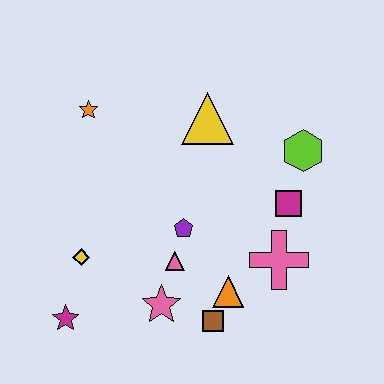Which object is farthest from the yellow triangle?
The magenta star is farthest from the yellow triangle.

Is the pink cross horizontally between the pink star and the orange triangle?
No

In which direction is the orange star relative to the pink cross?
The orange star is to the left of the pink cross.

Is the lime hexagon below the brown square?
No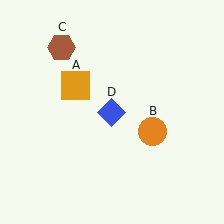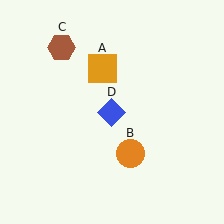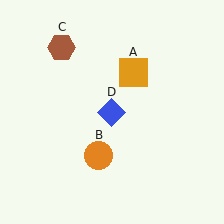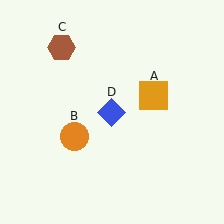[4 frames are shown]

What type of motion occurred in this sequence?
The orange square (object A), orange circle (object B) rotated clockwise around the center of the scene.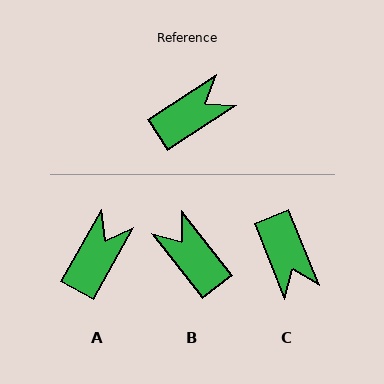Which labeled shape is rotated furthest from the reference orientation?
C, about 101 degrees away.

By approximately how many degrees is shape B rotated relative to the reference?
Approximately 95 degrees counter-clockwise.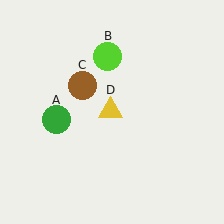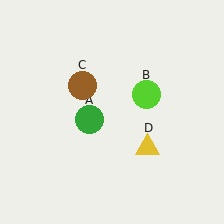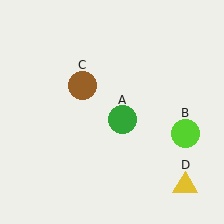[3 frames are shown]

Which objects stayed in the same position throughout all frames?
Brown circle (object C) remained stationary.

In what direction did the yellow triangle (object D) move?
The yellow triangle (object D) moved down and to the right.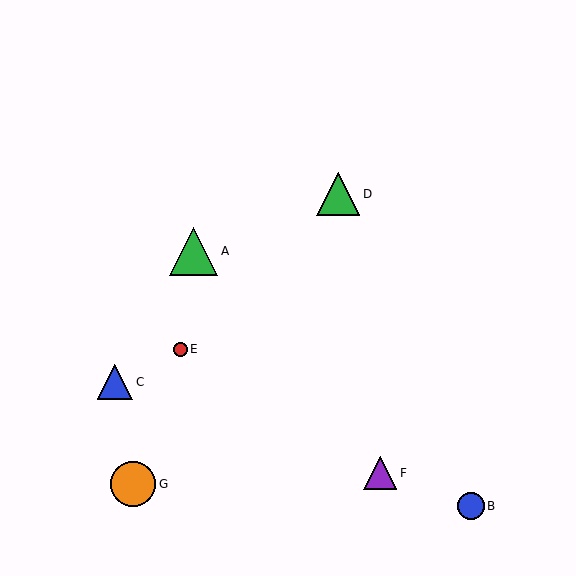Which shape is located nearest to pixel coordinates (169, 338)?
The red circle (labeled E) at (180, 349) is nearest to that location.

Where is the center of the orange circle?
The center of the orange circle is at (133, 484).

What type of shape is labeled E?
Shape E is a red circle.